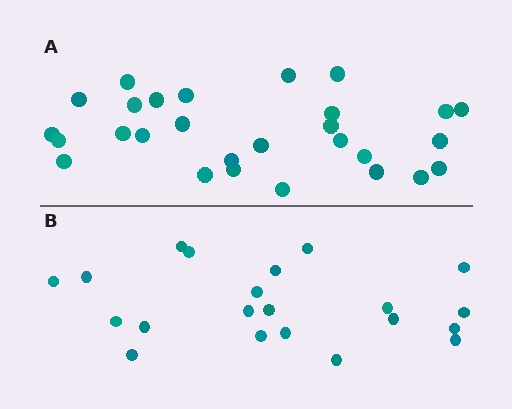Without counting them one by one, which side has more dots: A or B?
Region A (the top region) has more dots.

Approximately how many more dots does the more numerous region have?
Region A has roughly 8 or so more dots than region B.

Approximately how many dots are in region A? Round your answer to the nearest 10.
About 30 dots. (The exact count is 28, which rounds to 30.)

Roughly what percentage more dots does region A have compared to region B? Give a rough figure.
About 35% more.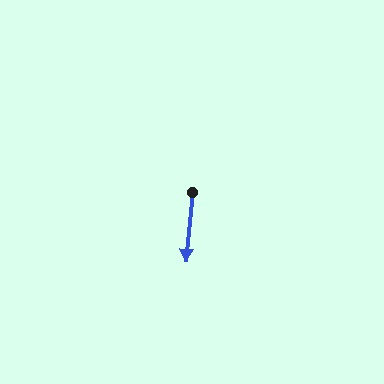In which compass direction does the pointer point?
South.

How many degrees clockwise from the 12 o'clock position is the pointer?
Approximately 185 degrees.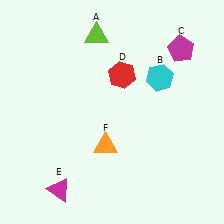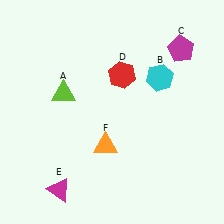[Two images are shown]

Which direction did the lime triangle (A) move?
The lime triangle (A) moved down.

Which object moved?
The lime triangle (A) moved down.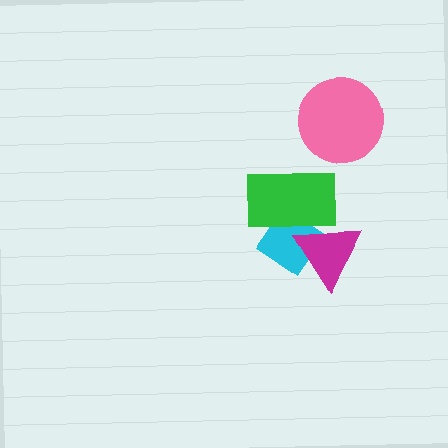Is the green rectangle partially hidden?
Yes, it is partially covered by another shape.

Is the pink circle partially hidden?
No, no other shape covers it.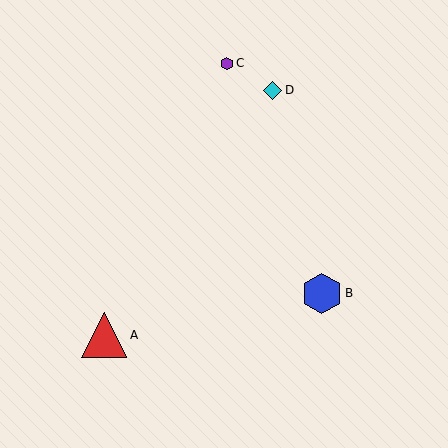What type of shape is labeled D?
Shape D is a cyan diamond.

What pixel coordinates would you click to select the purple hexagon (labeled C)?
Click at (227, 63) to select the purple hexagon C.